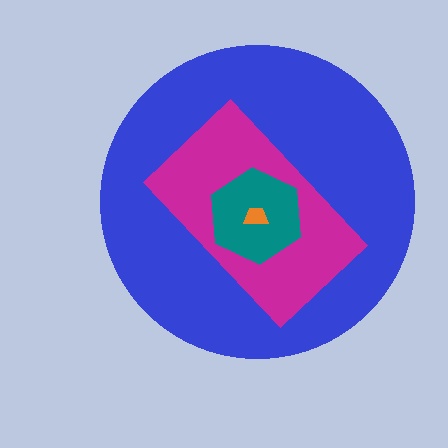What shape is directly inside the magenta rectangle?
The teal hexagon.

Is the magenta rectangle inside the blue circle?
Yes.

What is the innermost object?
The orange trapezoid.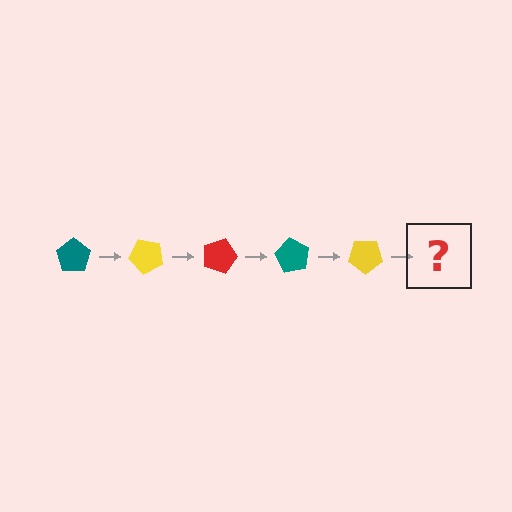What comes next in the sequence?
The next element should be a red pentagon, rotated 225 degrees from the start.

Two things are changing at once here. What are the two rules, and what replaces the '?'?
The two rules are that it rotates 45 degrees each step and the color cycles through teal, yellow, and red. The '?' should be a red pentagon, rotated 225 degrees from the start.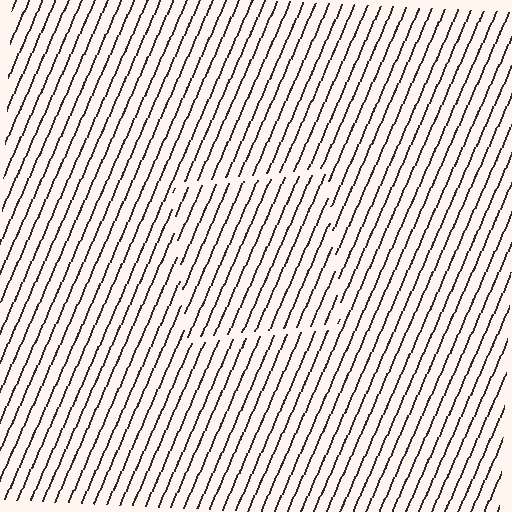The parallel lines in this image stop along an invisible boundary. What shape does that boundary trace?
An illusory square. The interior of the shape contains the same grating, shifted by half a period — the contour is defined by the phase discontinuity where line-ends from the inner and outer gratings abut.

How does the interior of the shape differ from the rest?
The interior of the shape contains the same grating, shifted by half a period — the contour is defined by the phase discontinuity where line-ends from the inner and outer gratings abut.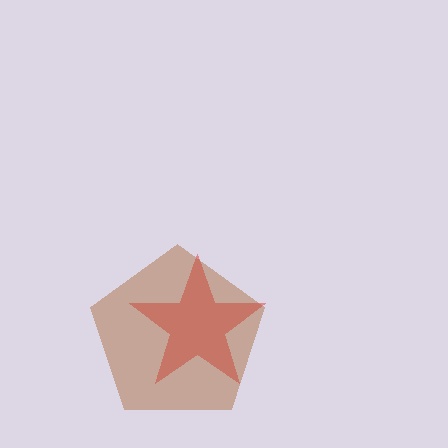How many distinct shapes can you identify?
There are 2 distinct shapes: a red star, a brown pentagon.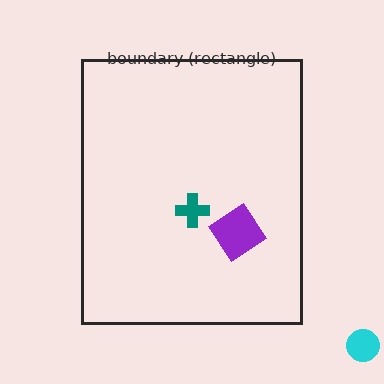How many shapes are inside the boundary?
2 inside, 1 outside.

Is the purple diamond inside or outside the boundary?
Inside.